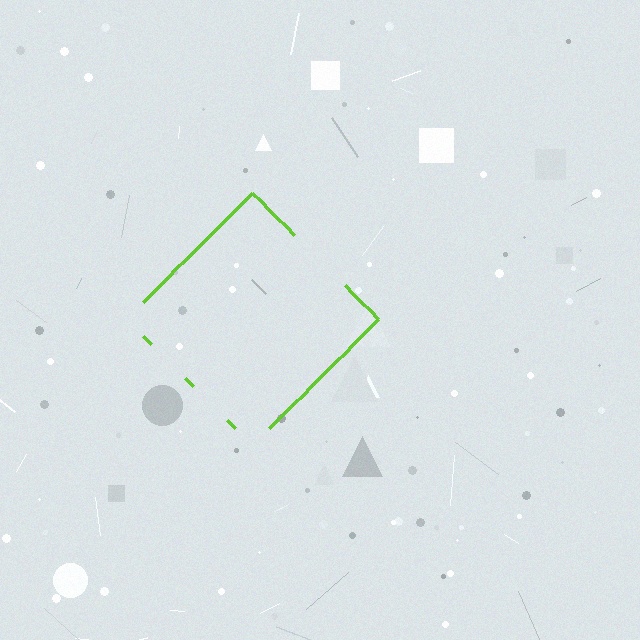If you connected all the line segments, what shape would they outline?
They would outline a diamond.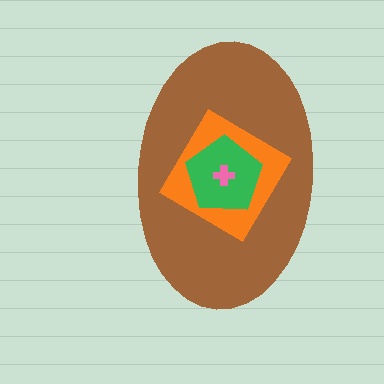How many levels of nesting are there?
4.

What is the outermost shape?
The brown ellipse.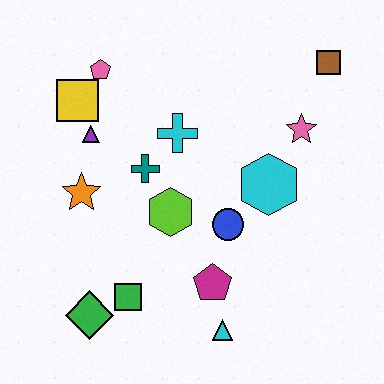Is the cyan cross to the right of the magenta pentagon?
No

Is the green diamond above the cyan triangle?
Yes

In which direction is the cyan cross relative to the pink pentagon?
The cyan cross is to the right of the pink pentagon.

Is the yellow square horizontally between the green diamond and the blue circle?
No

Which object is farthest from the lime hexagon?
The brown square is farthest from the lime hexagon.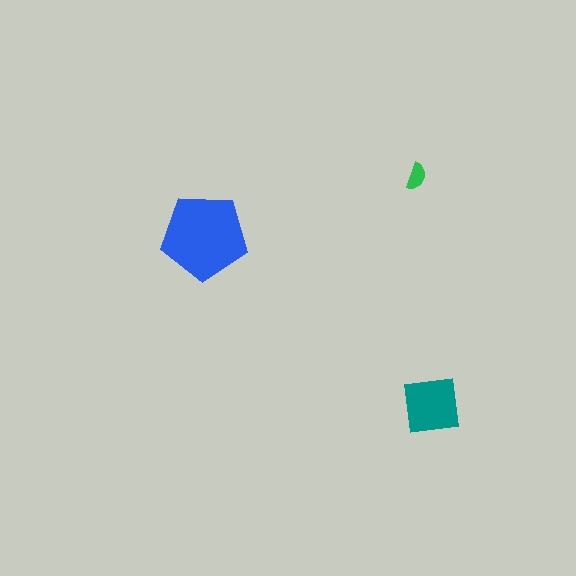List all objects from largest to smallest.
The blue pentagon, the teal square, the green semicircle.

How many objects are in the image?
There are 3 objects in the image.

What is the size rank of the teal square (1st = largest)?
2nd.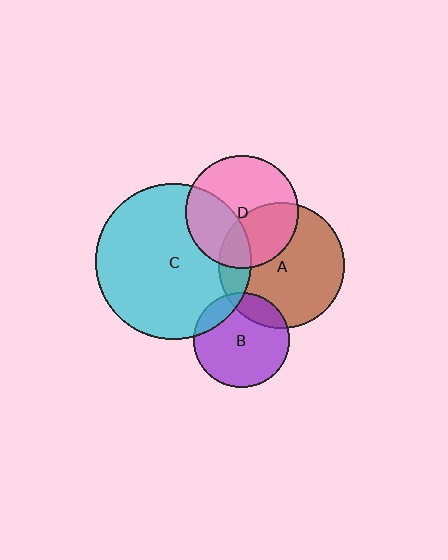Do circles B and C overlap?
Yes.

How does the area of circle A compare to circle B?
Approximately 1.7 times.